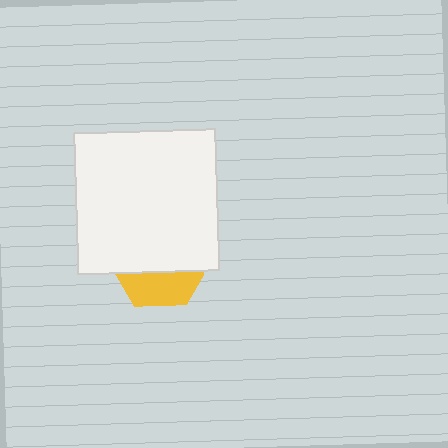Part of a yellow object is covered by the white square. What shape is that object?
It is a hexagon.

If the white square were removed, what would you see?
You would see the complete yellow hexagon.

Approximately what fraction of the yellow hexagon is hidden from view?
Roughly 68% of the yellow hexagon is hidden behind the white square.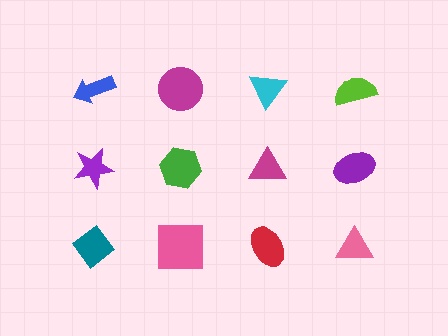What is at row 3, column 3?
A red ellipse.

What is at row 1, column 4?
A lime semicircle.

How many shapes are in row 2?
4 shapes.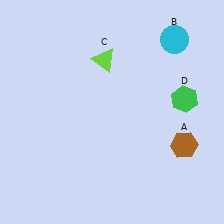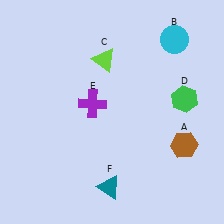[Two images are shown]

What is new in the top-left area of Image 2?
A purple cross (E) was added in the top-left area of Image 2.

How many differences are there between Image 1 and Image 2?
There are 2 differences between the two images.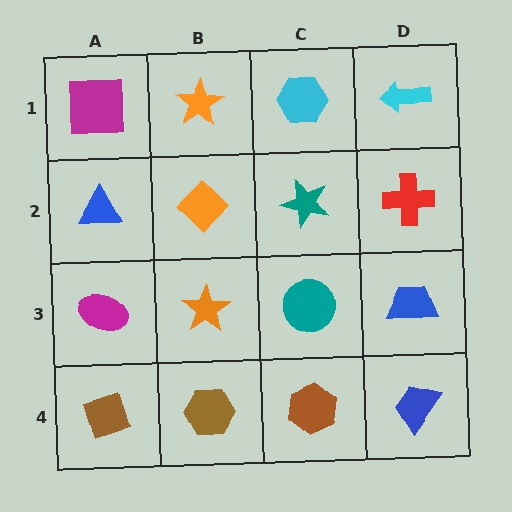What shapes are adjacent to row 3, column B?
An orange diamond (row 2, column B), a brown hexagon (row 4, column B), a magenta ellipse (row 3, column A), a teal circle (row 3, column C).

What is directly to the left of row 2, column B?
A blue triangle.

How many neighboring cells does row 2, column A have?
3.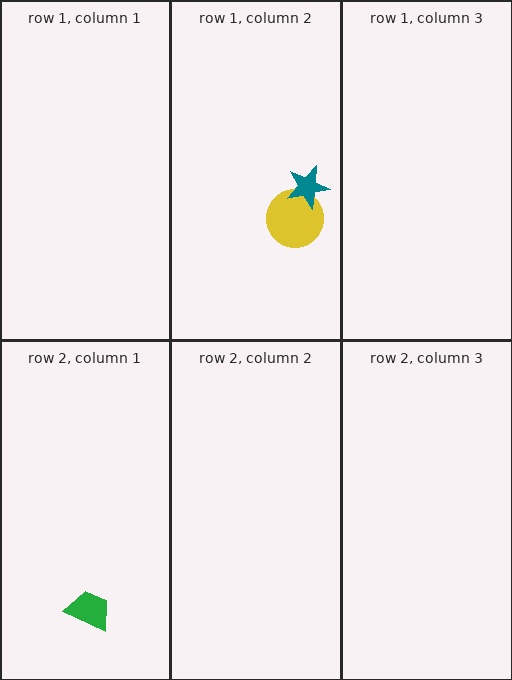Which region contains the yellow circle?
The row 1, column 2 region.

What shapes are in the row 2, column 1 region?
The green trapezoid.